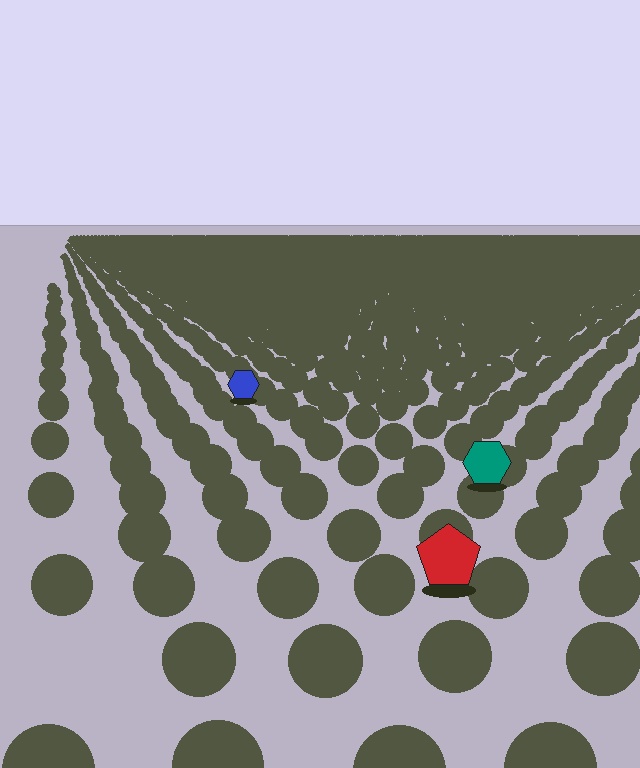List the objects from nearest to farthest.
From nearest to farthest: the red pentagon, the teal hexagon, the blue hexagon.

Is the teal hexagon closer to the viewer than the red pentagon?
No. The red pentagon is closer — you can tell from the texture gradient: the ground texture is coarser near it.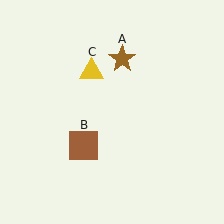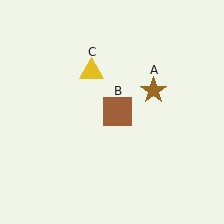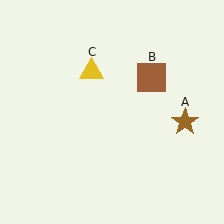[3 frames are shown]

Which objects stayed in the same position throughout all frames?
Yellow triangle (object C) remained stationary.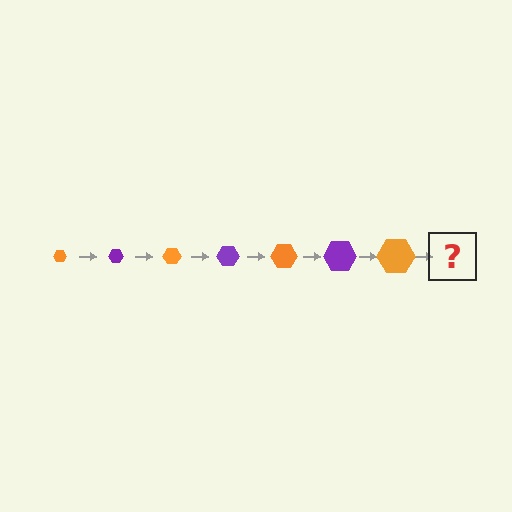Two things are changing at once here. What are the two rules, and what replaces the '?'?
The two rules are that the hexagon grows larger each step and the color cycles through orange and purple. The '?' should be a purple hexagon, larger than the previous one.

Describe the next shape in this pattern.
It should be a purple hexagon, larger than the previous one.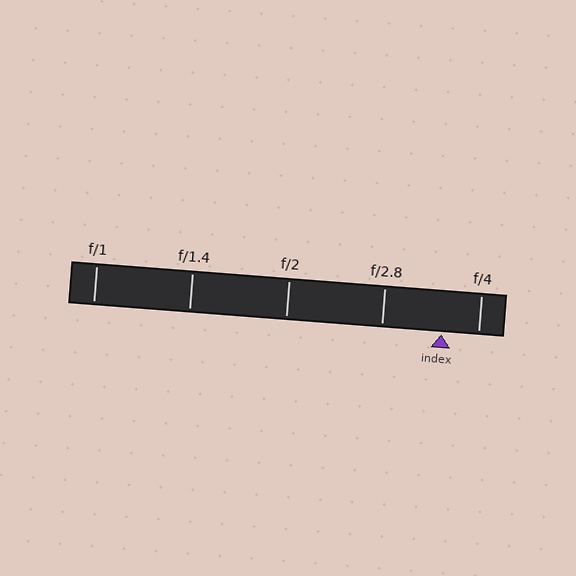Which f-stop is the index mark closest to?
The index mark is closest to f/4.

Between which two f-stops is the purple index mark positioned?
The index mark is between f/2.8 and f/4.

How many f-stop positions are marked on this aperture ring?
There are 5 f-stop positions marked.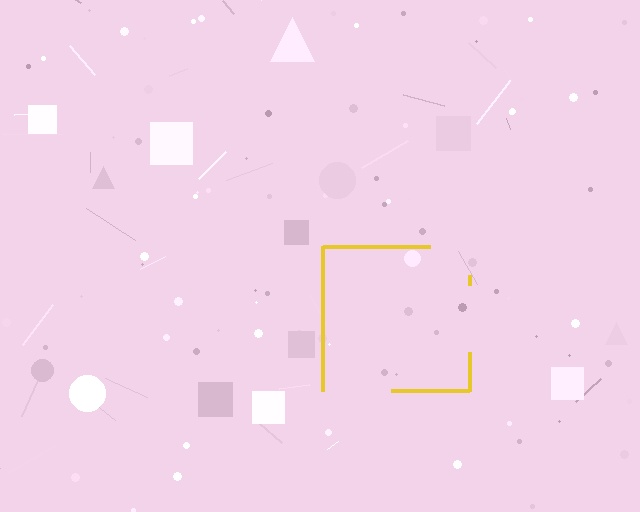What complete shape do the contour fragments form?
The contour fragments form a square.